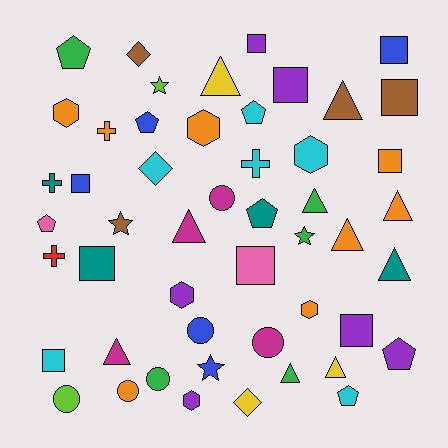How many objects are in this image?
There are 50 objects.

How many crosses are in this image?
There are 4 crosses.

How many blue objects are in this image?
There are 5 blue objects.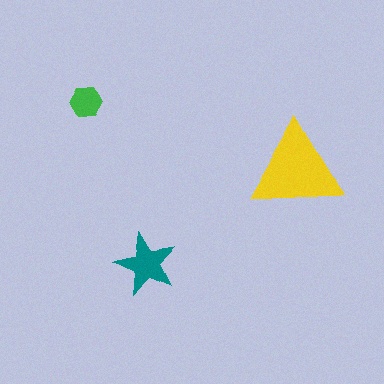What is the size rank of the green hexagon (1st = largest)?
3rd.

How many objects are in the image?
There are 3 objects in the image.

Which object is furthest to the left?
The green hexagon is leftmost.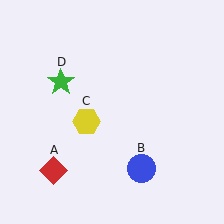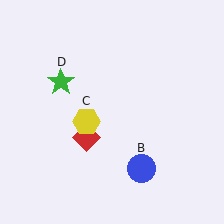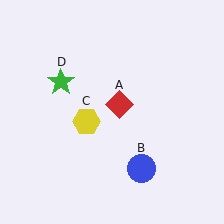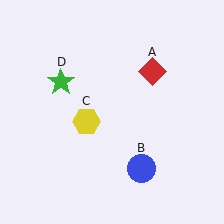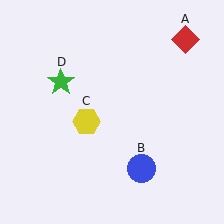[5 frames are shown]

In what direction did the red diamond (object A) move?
The red diamond (object A) moved up and to the right.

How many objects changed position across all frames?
1 object changed position: red diamond (object A).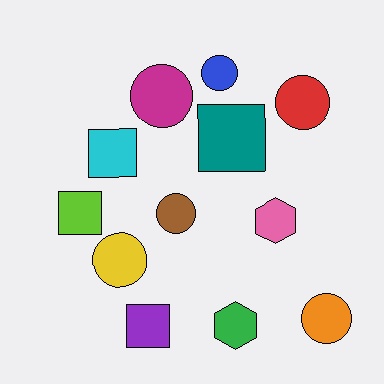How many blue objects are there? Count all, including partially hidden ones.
There is 1 blue object.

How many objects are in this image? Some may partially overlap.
There are 12 objects.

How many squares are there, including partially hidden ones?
There are 4 squares.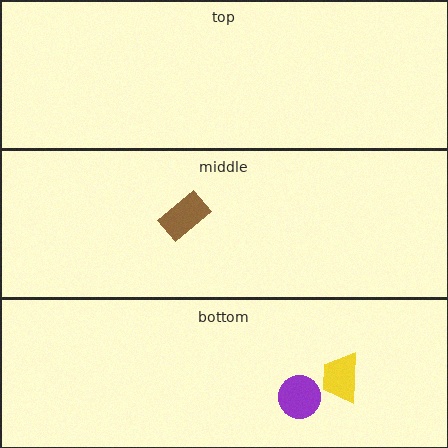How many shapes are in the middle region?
1.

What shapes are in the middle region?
The brown rectangle.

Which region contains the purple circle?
The bottom region.